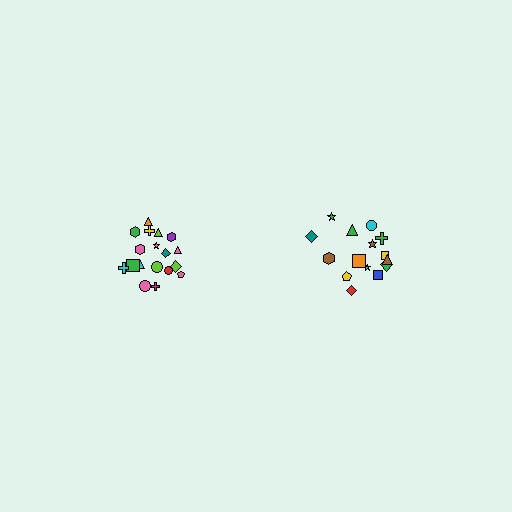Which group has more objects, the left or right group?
The left group.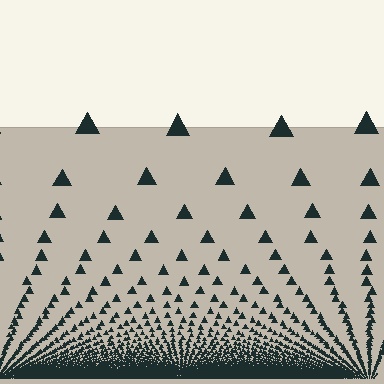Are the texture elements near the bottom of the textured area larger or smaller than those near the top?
Smaller. The gradient is inverted — elements near the bottom are smaller and denser.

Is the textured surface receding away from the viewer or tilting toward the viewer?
The surface appears to tilt toward the viewer. Texture elements get larger and sparser toward the top.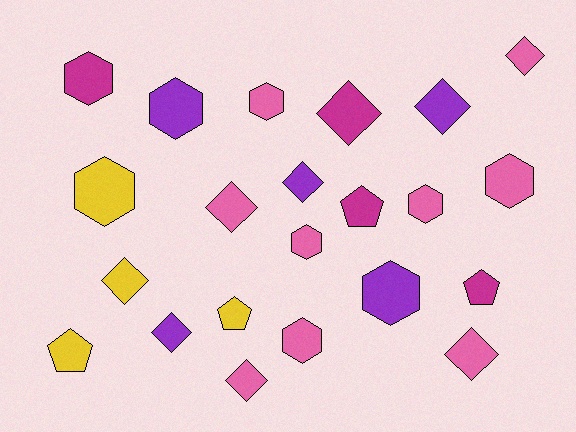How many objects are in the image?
There are 22 objects.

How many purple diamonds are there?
There are 3 purple diamonds.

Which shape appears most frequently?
Hexagon, with 9 objects.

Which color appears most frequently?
Pink, with 9 objects.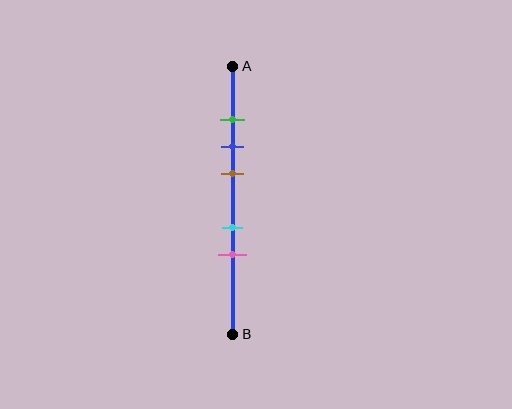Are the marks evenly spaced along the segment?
No, the marks are not evenly spaced.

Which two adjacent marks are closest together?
The green and blue marks are the closest adjacent pair.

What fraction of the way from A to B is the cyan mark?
The cyan mark is approximately 60% (0.6) of the way from A to B.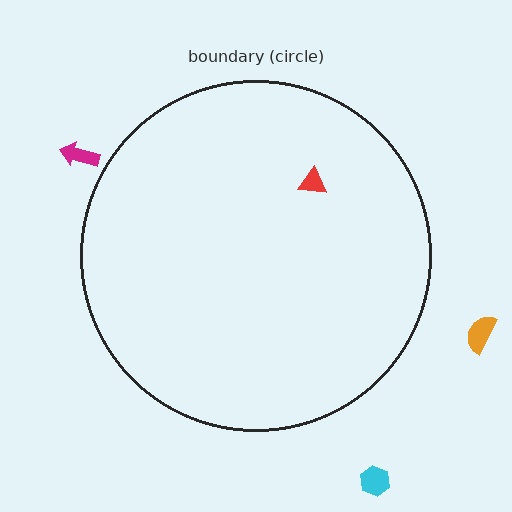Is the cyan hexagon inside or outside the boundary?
Outside.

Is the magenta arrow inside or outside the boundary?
Outside.